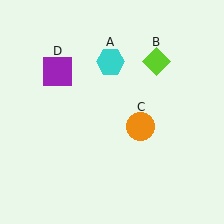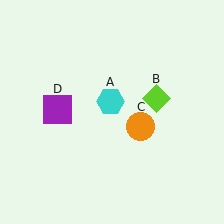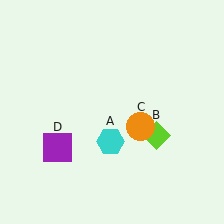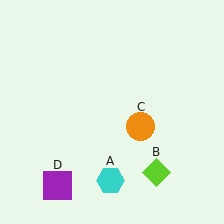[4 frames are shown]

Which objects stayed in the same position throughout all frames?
Orange circle (object C) remained stationary.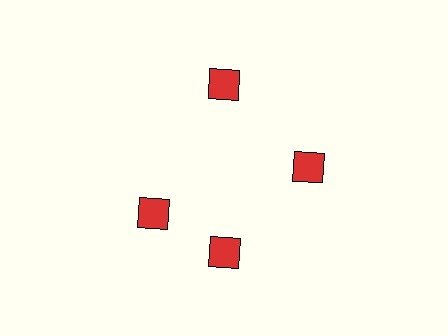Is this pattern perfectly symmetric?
No. The 4 red diamonds are arranged in a ring, but one element near the 9 o'clock position is rotated out of alignment along the ring, breaking the 4-fold rotational symmetry.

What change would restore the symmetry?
The symmetry would be restored by rotating it back into even spacing with its neighbors so that all 4 diamonds sit at equal angles and equal distance from the center.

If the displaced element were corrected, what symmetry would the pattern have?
It would have 4-fold rotational symmetry — the pattern would map onto itself every 90 degrees.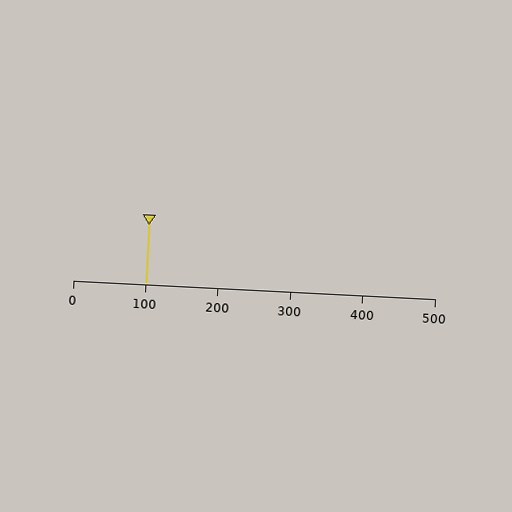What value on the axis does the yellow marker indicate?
The marker indicates approximately 100.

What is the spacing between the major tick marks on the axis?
The major ticks are spaced 100 apart.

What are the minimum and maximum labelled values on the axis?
The axis runs from 0 to 500.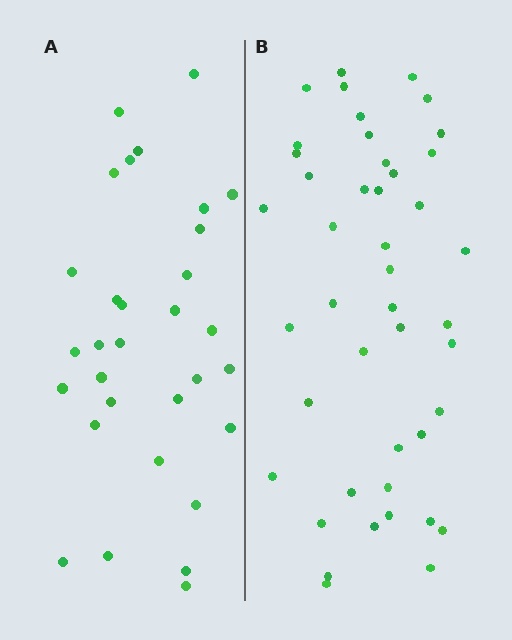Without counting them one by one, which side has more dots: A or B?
Region B (the right region) has more dots.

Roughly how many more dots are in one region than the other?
Region B has approximately 15 more dots than region A.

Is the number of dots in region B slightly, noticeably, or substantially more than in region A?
Region B has noticeably more, but not dramatically so. The ratio is roughly 1.4 to 1.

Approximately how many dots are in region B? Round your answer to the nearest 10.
About 40 dots. (The exact count is 44, which rounds to 40.)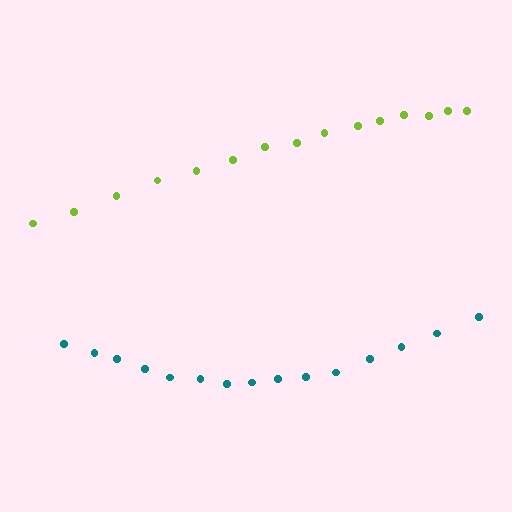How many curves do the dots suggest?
There are 2 distinct paths.